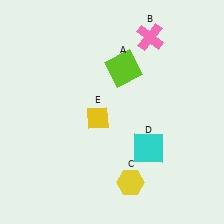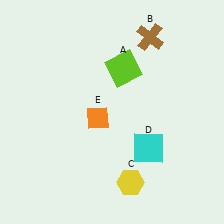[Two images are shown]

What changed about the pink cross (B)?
In Image 1, B is pink. In Image 2, it changed to brown.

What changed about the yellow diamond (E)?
In Image 1, E is yellow. In Image 2, it changed to orange.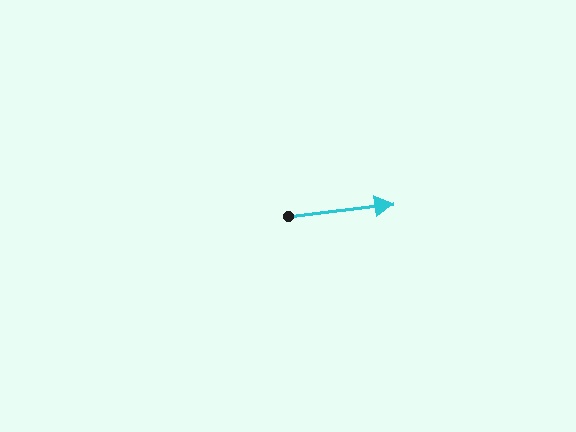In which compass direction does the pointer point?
East.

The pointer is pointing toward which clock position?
Roughly 3 o'clock.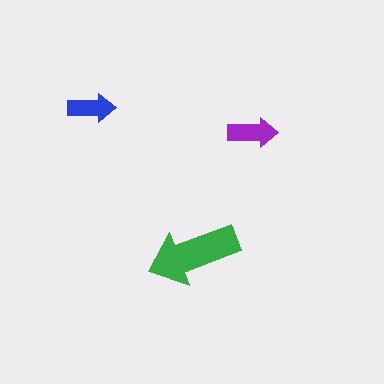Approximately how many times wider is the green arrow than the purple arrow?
About 2 times wider.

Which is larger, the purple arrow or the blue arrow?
The purple one.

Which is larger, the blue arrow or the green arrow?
The green one.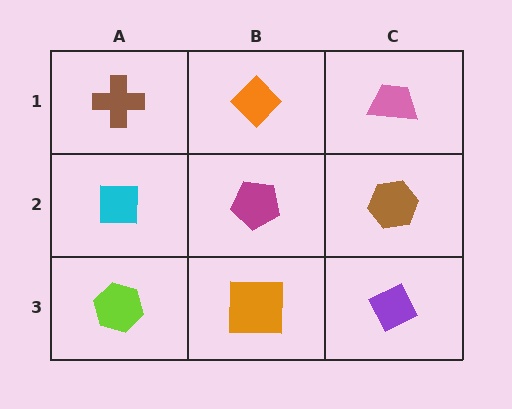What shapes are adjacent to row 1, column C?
A brown hexagon (row 2, column C), an orange diamond (row 1, column B).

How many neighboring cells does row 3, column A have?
2.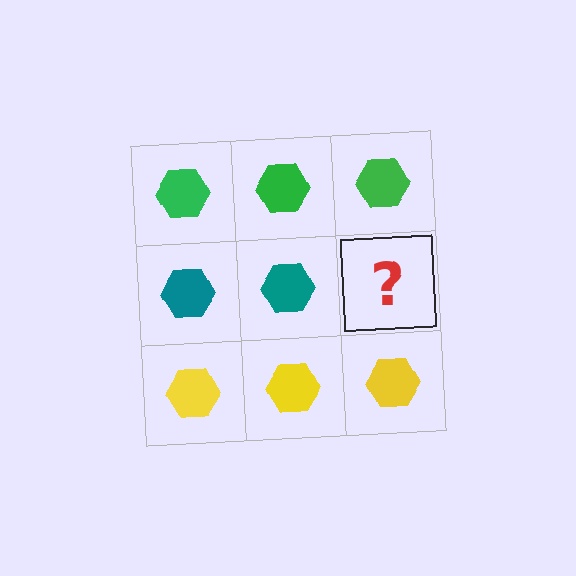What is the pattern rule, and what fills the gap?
The rule is that each row has a consistent color. The gap should be filled with a teal hexagon.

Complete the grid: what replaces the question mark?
The question mark should be replaced with a teal hexagon.